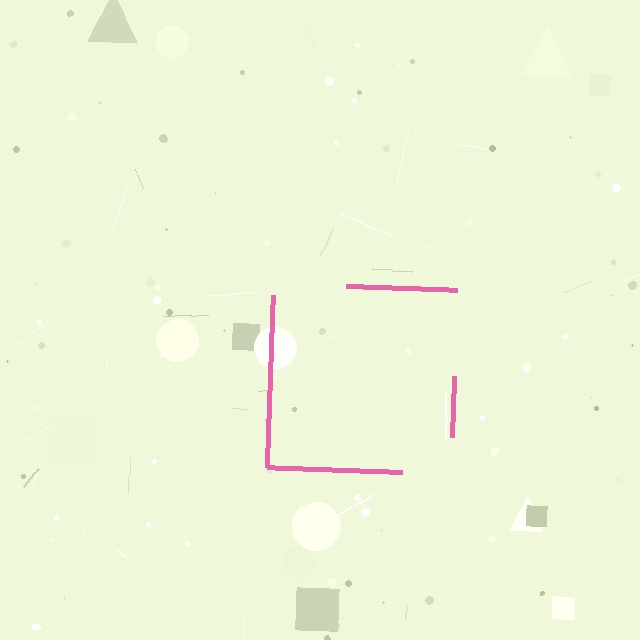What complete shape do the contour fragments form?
The contour fragments form a square.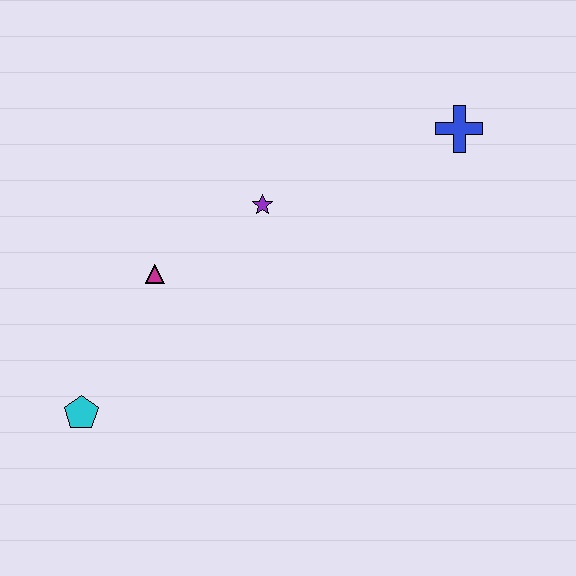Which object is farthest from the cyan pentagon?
The blue cross is farthest from the cyan pentagon.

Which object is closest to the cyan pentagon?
The magenta triangle is closest to the cyan pentagon.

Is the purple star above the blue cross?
No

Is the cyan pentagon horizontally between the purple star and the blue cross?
No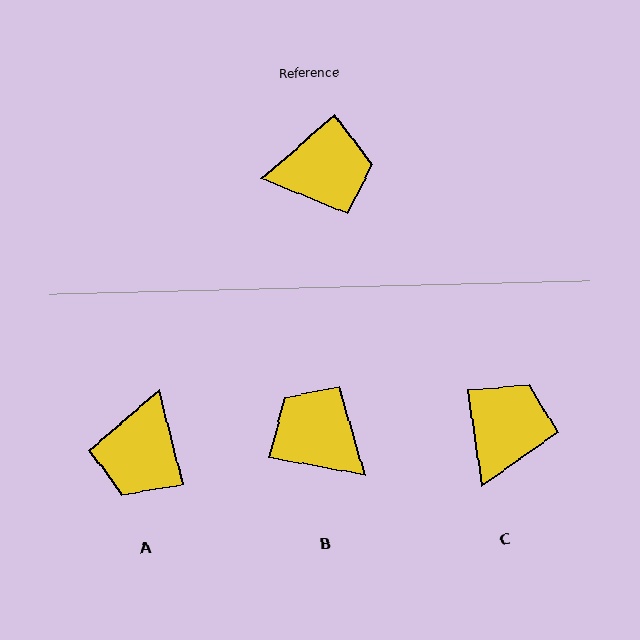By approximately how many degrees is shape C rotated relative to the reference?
Approximately 57 degrees counter-clockwise.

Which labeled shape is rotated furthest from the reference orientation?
B, about 128 degrees away.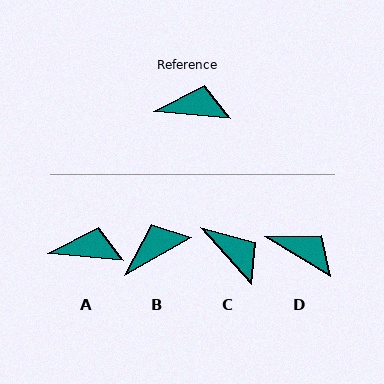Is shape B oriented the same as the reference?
No, it is off by about 35 degrees.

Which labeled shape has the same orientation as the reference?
A.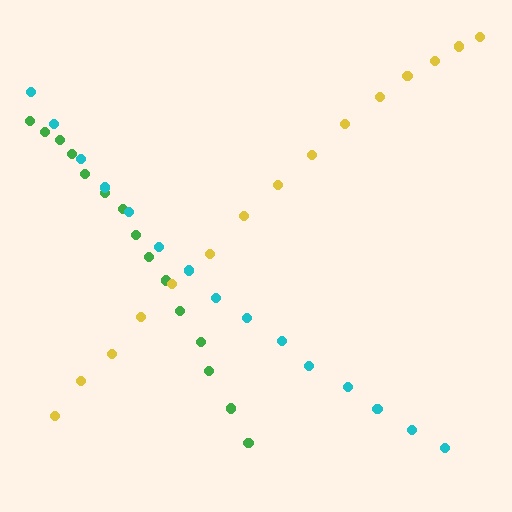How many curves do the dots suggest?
There are 3 distinct paths.